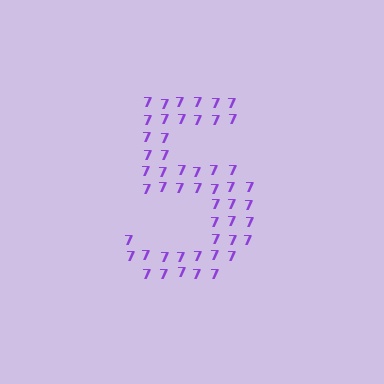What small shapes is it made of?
It is made of small digit 7's.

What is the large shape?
The large shape is the digit 5.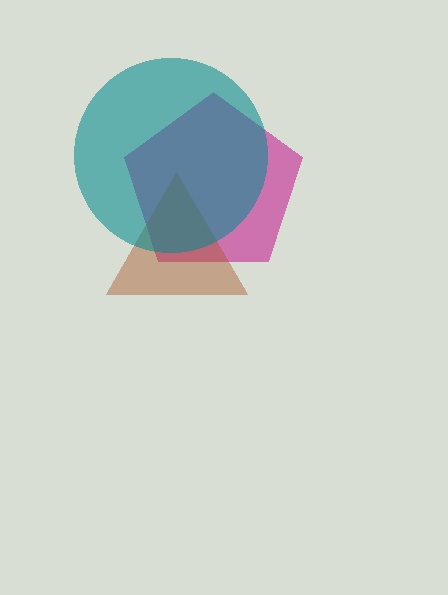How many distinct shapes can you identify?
There are 3 distinct shapes: a magenta pentagon, a brown triangle, a teal circle.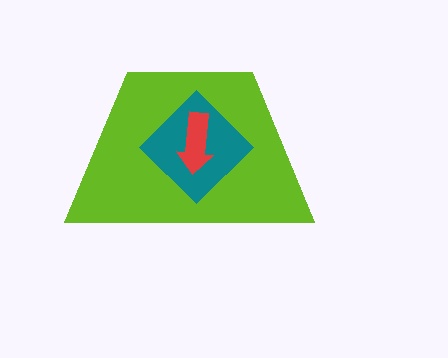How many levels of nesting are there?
3.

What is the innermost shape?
The red arrow.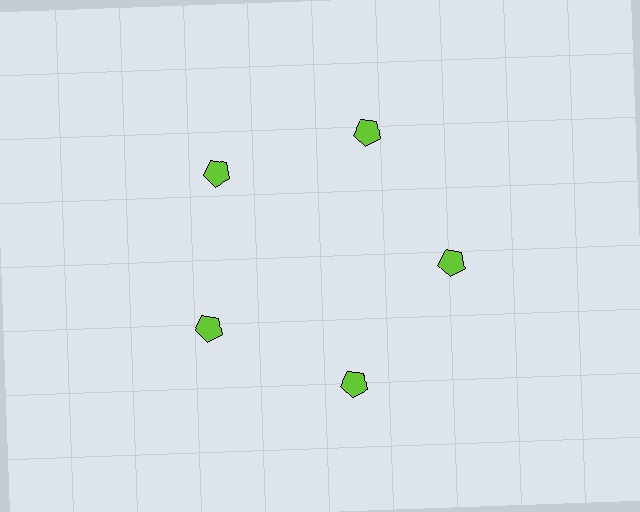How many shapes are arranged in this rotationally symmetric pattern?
There are 5 shapes, arranged in 5 groups of 1.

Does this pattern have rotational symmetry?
Yes, this pattern has 5-fold rotational symmetry. It looks the same after rotating 72 degrees around the center.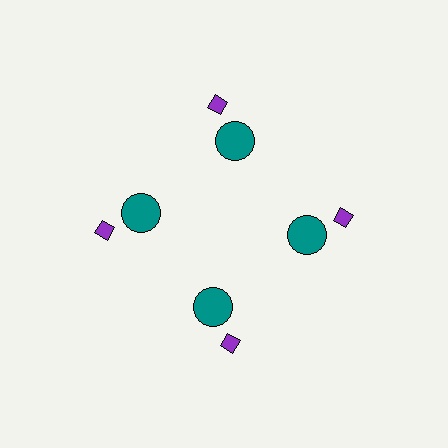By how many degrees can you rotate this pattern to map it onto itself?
The pattern maps onto itself every 90 degrees of rotation.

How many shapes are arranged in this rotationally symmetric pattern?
There are 8 shapes, arranged in 4 groups of 2.